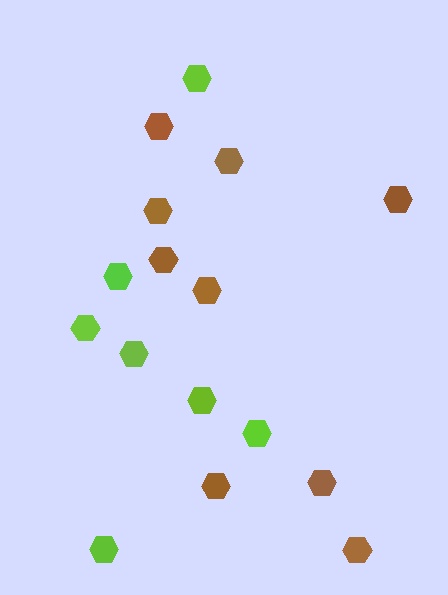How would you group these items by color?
There are 2 groups: one group of lime hexagons (7) and one group of brown hexagons (9).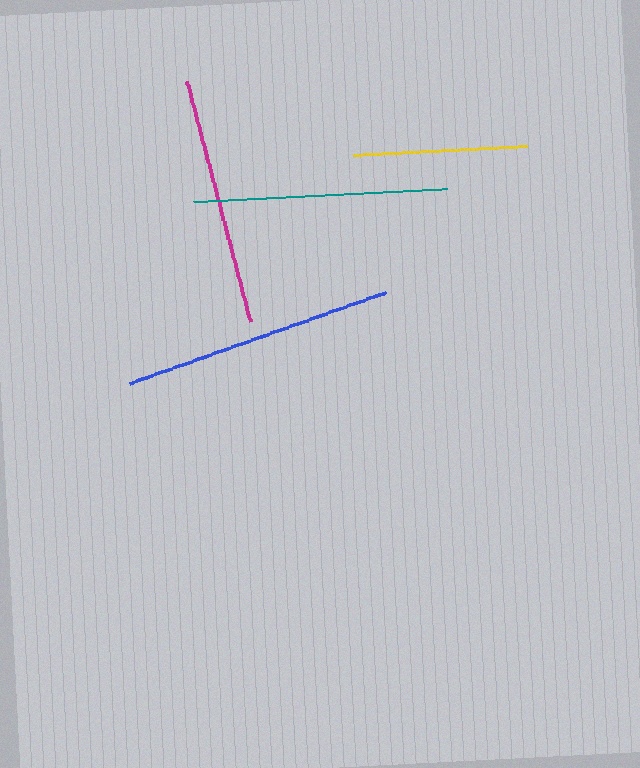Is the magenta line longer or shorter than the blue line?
The blue line is longer than the magenta line.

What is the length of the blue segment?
The blue segment is approximately 273 pixels long.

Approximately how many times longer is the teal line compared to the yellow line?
The teal line is approximately 1.5 times the length of the yellow line.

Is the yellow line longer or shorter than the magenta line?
The magenta line is longer than the yellow line.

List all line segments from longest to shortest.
From longest to shortest: blue, teal, magenta, yellow.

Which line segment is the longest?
The blue line is the longest at approximately 273 pixels.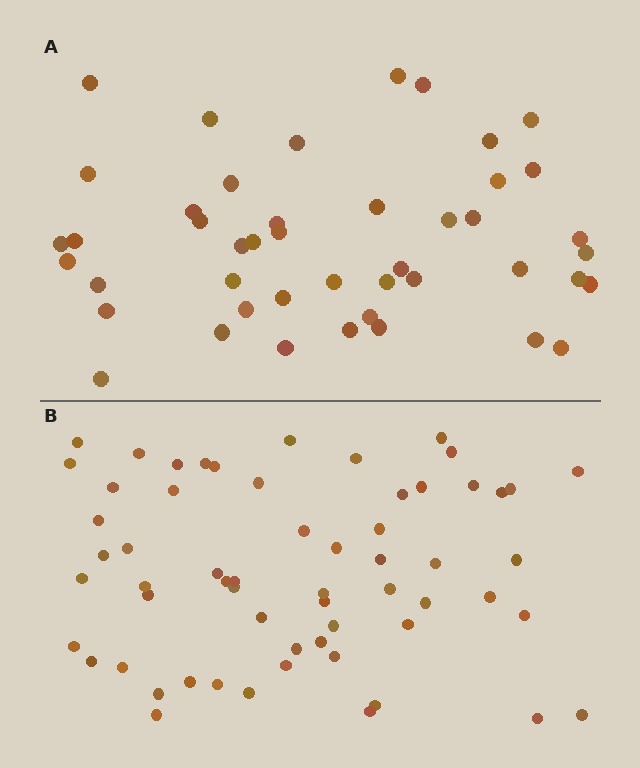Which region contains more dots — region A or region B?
Region B (the bottom region) has more dots.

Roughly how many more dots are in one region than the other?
Region B has approximately 15 more dots than region A.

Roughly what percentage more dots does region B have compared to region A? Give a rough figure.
About 35% more.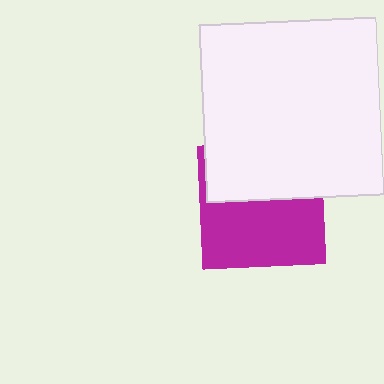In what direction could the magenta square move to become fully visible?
The magenta square could move down. That would shift it out from behind the white square entirely.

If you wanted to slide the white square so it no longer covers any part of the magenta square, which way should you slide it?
Slide it up — that is the most direct way to separate the two shapes.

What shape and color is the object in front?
The object in front is a white square.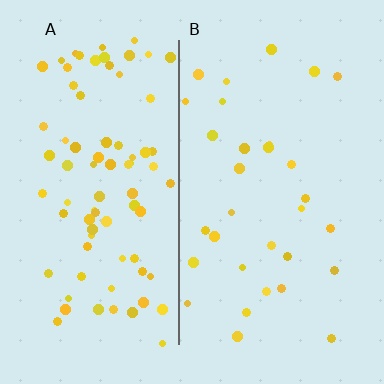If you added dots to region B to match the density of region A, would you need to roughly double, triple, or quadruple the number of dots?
Approximately triple.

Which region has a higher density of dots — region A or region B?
A (the left).